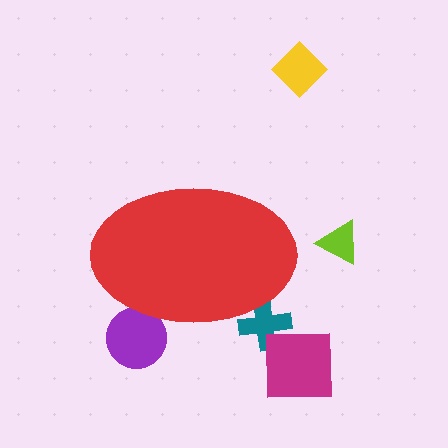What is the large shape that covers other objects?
A red ellipse.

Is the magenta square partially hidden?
No, the magenta square is fully visible.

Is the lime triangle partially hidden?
No, the lime triangle is fully visible.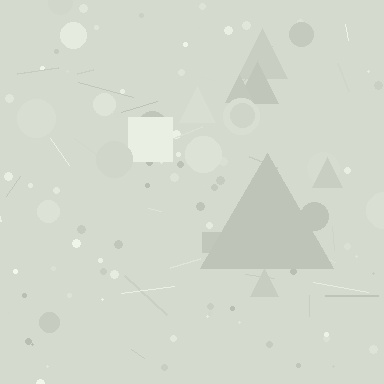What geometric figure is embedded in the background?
A triangle is embedded in the background.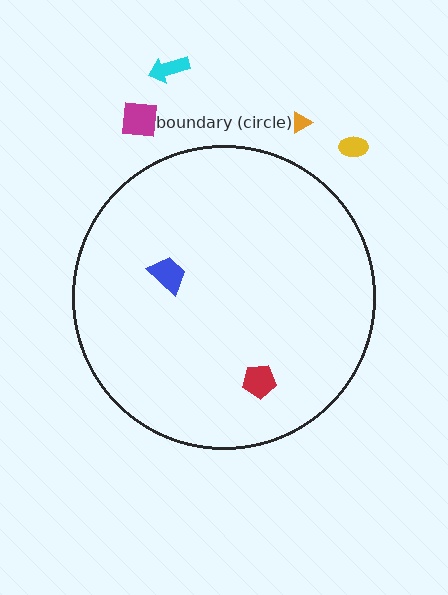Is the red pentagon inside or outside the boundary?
Inside.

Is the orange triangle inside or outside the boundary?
Outside.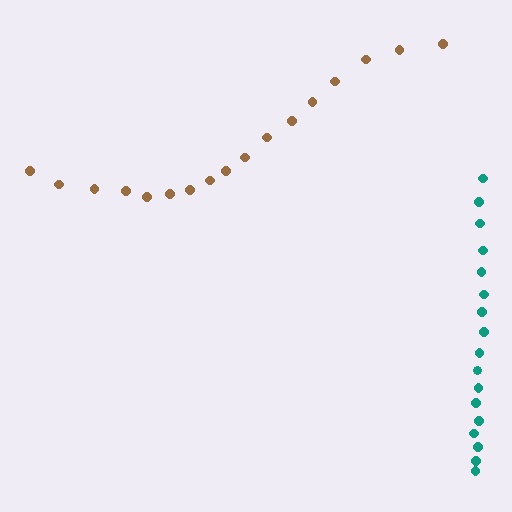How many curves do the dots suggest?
There are 2 distinct paths.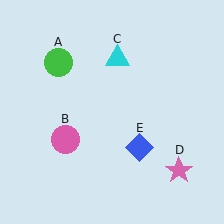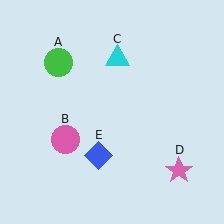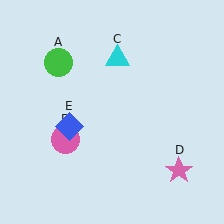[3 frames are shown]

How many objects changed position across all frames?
1 object changed position: blue diamond (object E).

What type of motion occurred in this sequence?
The blue diamond (object E) rotated clockwise around the center of the scene.